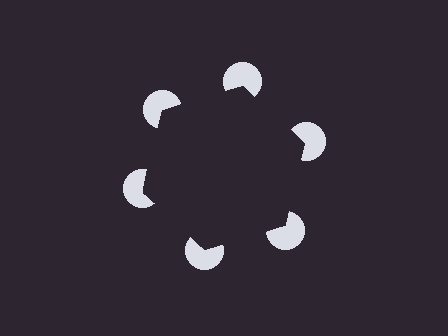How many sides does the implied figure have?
6 sides.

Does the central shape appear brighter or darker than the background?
It typically appears slightly darker than the background, even though no actual brightness change is drawn.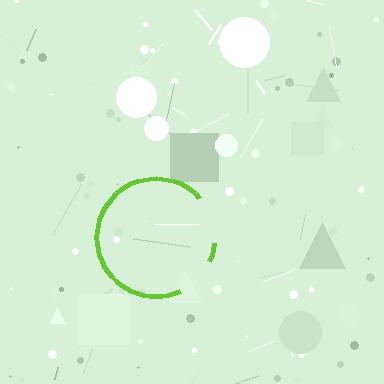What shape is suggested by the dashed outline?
The dashed outline suggests a circle.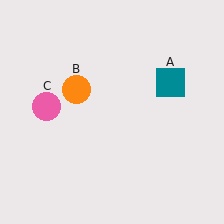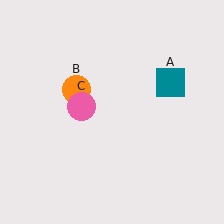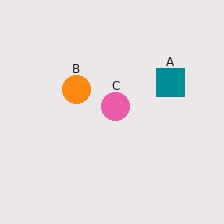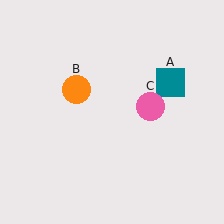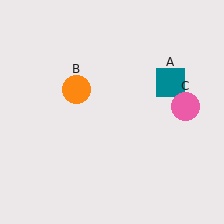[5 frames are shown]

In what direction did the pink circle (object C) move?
The pink circle (object C) moved right.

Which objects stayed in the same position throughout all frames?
Teal square (object A) and orange circle (object B) remained stationary.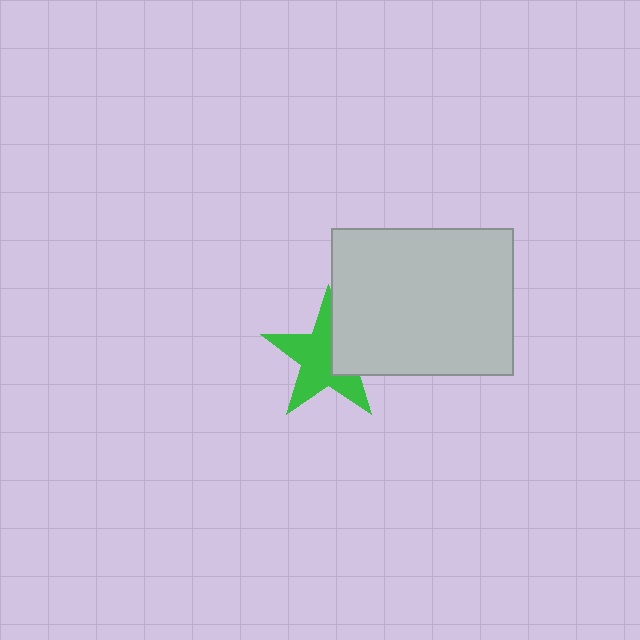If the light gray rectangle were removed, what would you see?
You would see the complete green star.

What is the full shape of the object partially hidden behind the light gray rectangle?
The partially hidden object is a green star.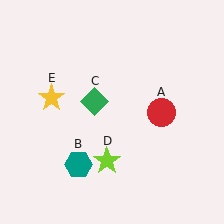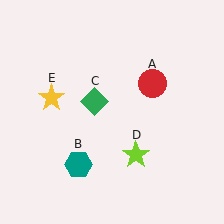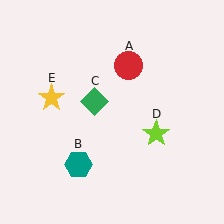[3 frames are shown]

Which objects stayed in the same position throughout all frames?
Teal hexagon (object B) and green diamond (object C) and yellow star (object E) remained stationary.